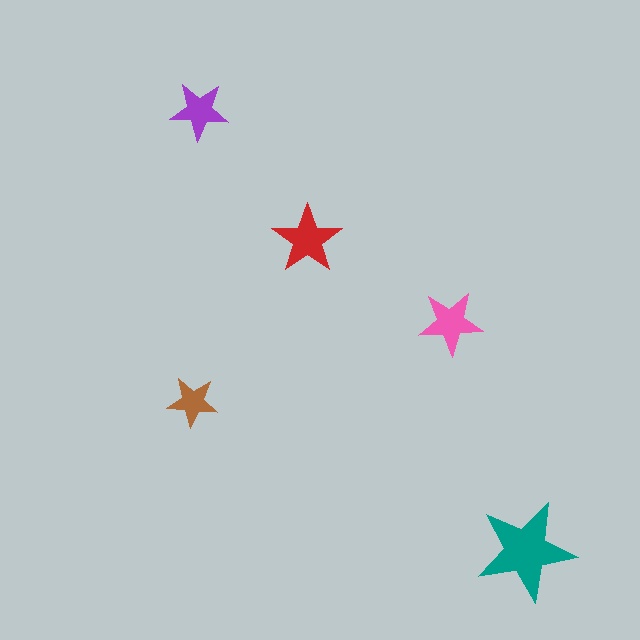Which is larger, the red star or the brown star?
The red one.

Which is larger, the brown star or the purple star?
The purple one.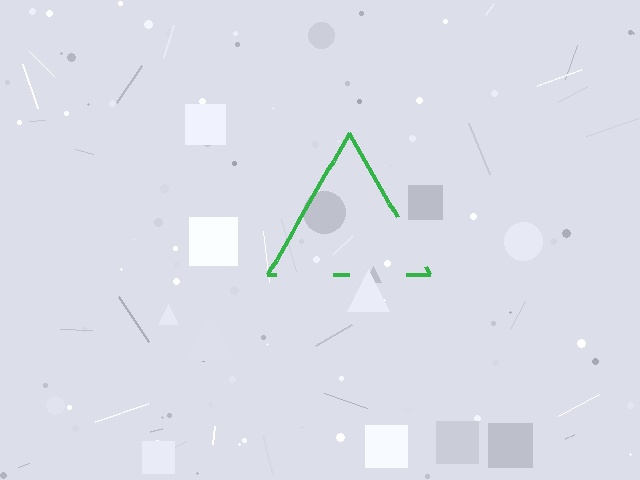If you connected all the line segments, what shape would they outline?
They would outline a triangle.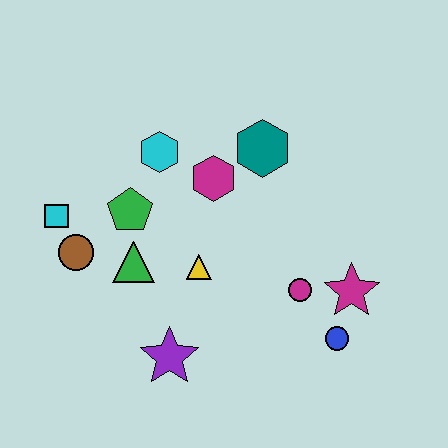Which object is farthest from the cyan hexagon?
The blue circle is farthest from the cyan hexagon.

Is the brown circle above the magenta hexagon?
No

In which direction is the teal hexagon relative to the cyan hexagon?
The teal hexagon is to the right of the cyan hexagon.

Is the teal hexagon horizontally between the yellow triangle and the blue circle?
Yes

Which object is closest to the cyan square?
The brown circle is closest to the cyan square.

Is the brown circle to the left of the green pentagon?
Yes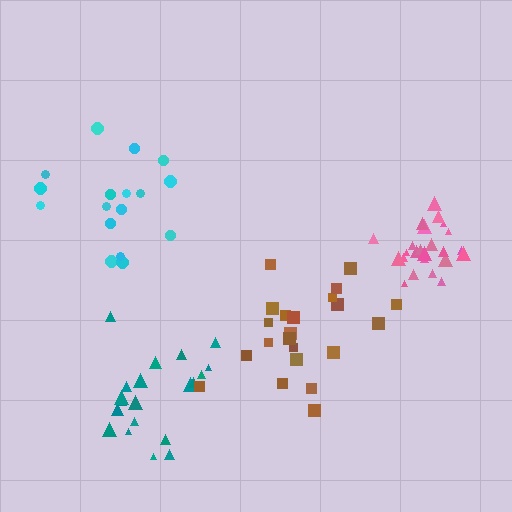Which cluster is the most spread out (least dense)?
Cyan.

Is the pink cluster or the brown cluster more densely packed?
Pink.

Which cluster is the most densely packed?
Pink.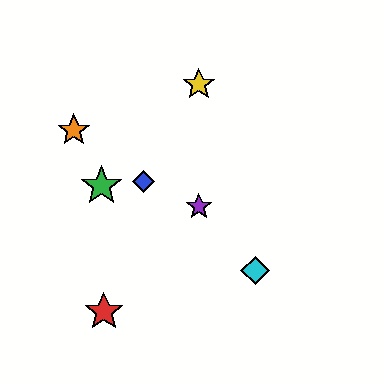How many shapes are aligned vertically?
2 shapes (the yellow star, the purple star) are aligned vertically.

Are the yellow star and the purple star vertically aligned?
Yes, both are at x≈199.